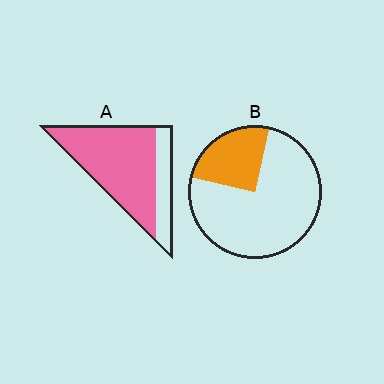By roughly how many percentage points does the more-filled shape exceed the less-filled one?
By roughly 50 percentage points (A over B).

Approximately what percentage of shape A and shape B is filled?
A is approximately 75% and B is approximately 25%.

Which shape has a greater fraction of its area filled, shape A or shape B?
Shape A.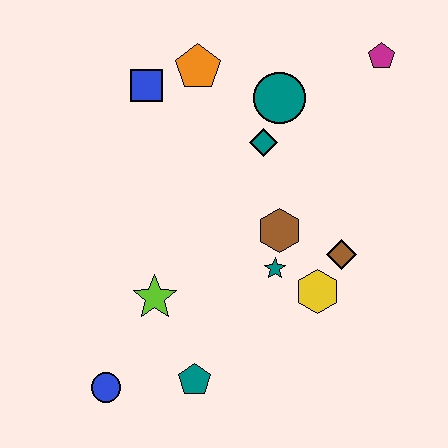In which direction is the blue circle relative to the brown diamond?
The blue circle is to the left of the brown diamond.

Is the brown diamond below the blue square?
Yes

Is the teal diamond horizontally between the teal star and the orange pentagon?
Yes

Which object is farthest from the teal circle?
The blue circle is farthest from the teal circle.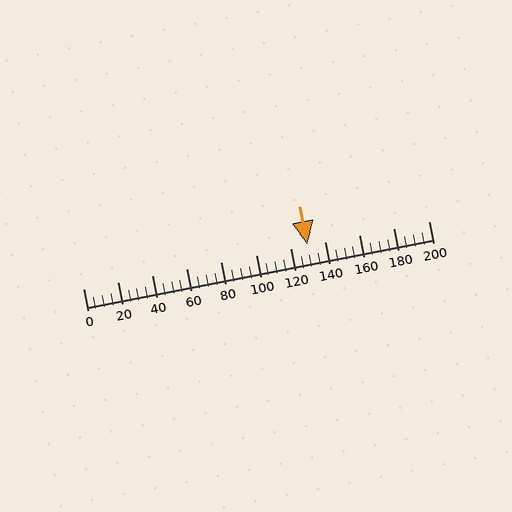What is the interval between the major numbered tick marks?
The major tick marks are spaced 20 units apart.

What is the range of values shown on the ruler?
The ruler shows values from 0 to 200.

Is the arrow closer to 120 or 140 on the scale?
The arrow is closer to 120.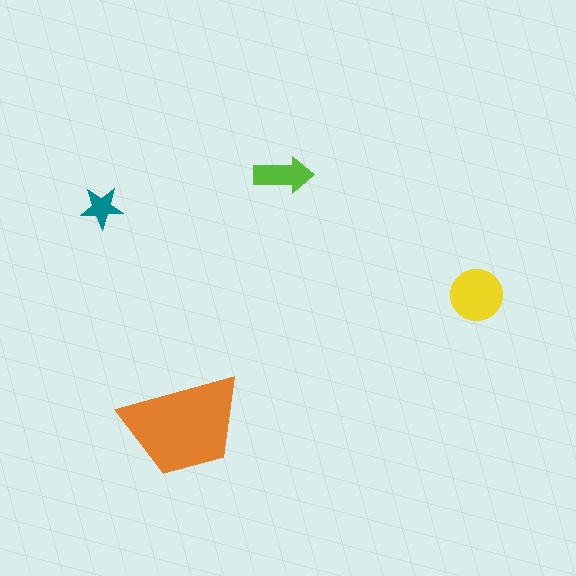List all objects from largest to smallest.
The orange trapezoid, the yellow circle, the lime arrow, the teal star.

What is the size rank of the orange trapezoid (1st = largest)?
1st.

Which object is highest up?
The lime arrow is topmost.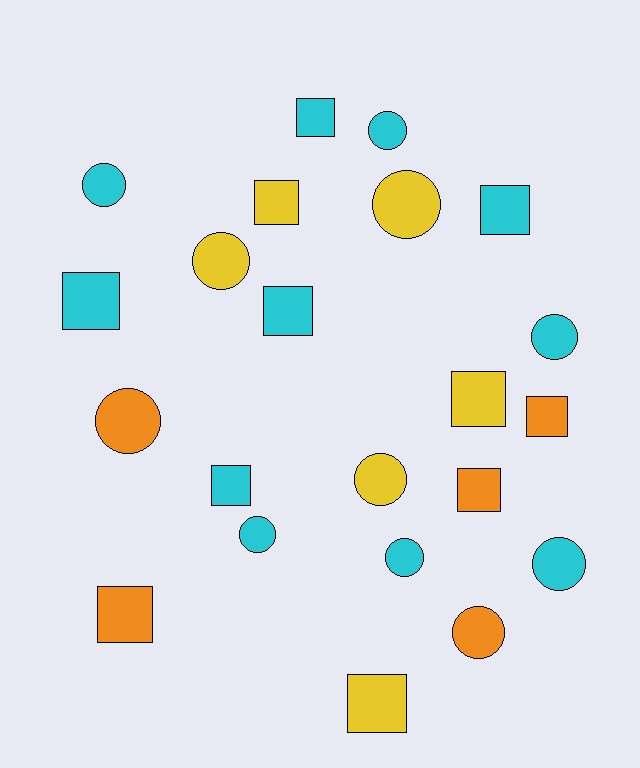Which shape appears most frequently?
Square, with 11 objects.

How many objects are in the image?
There are 22 objects.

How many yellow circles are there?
There are 3 yellow circles.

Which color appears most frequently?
Cyan, with 11 objects.